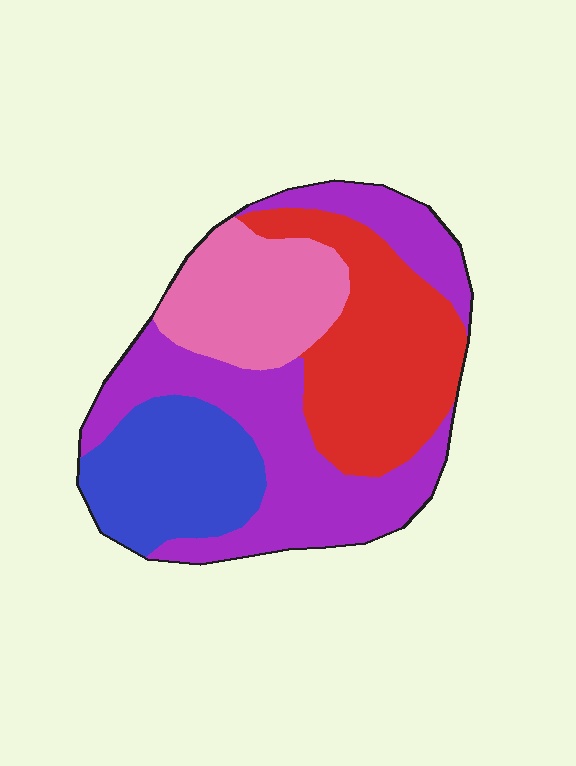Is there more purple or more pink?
Purple.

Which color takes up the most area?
Purple, at roughly 35%.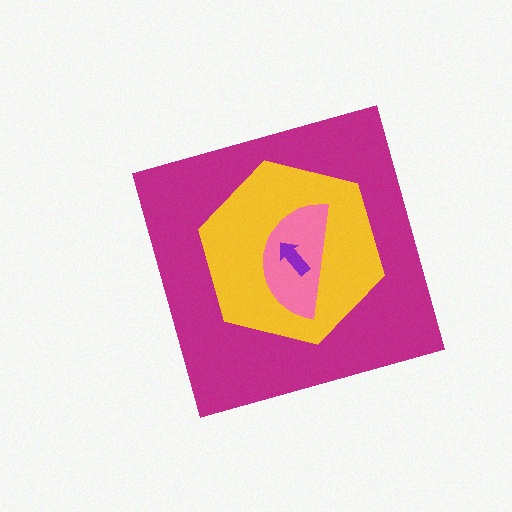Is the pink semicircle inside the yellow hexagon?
Yes.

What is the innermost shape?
The purple arrow.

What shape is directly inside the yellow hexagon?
The pink semicircle.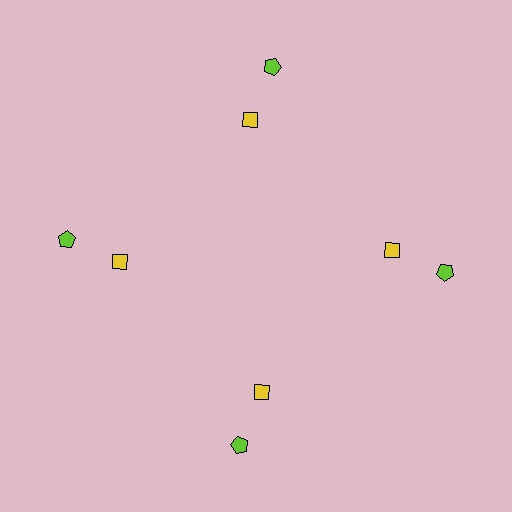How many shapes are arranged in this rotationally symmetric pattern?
There are 8 shapes, arranged in 4 groups of 2.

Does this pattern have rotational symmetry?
Yes, this pattern has 4-fold rotational symmetry. It looks the same after rotating 90 degrees around the center.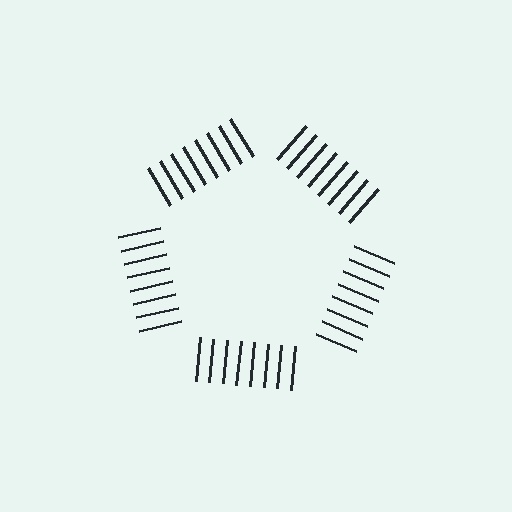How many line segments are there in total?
40 — 8 along each of the 5 edges.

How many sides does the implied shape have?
5 sides — the line-ends trace a pentagon.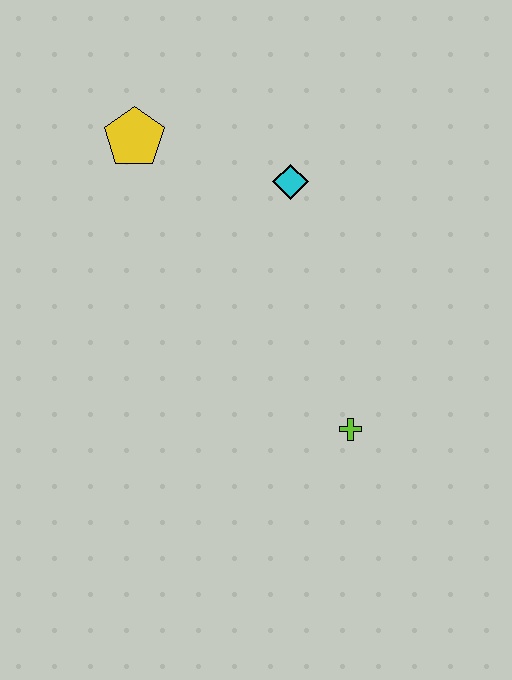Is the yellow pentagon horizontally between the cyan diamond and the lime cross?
No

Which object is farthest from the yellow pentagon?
The lime cross is farthest from the yellow pentagon.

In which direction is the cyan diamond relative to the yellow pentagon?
The cyan diamond is to the right of the yellow pentagon.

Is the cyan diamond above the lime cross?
Yes